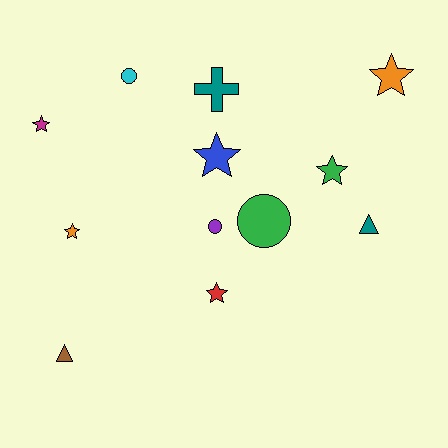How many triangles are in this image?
There are 2 triangles.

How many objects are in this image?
There are 12 objects.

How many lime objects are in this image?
There are no lime objects.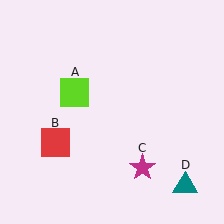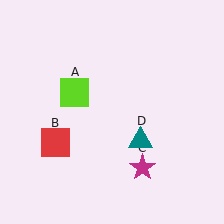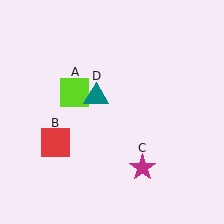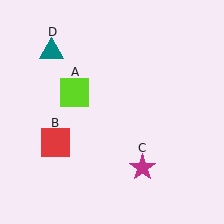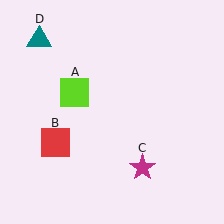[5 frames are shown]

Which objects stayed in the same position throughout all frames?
Lime square (object A) and red square (object B) and magenta star (object C) remained stationary.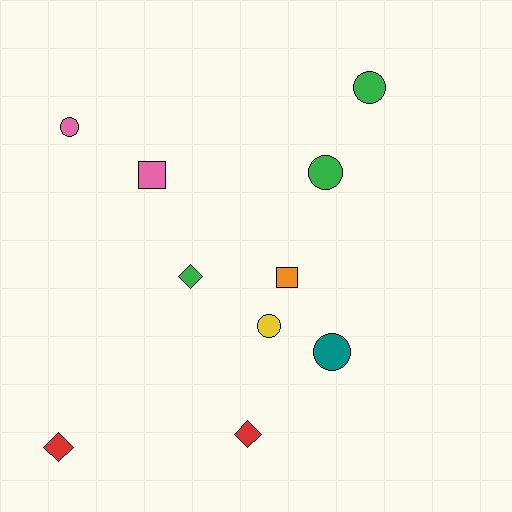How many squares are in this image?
There are 2 squares.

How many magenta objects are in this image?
There are no magenta objects.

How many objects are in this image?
There are 10 objects.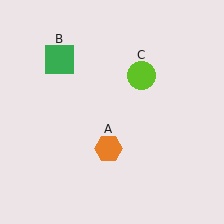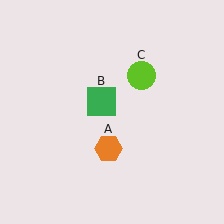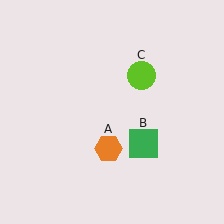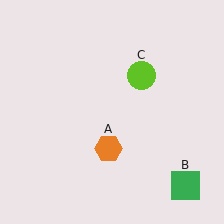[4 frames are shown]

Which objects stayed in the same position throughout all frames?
Orange hexagon (object A) and lime circle (object C) remained stationary.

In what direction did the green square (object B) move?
The green square (object B) moved down and to the right.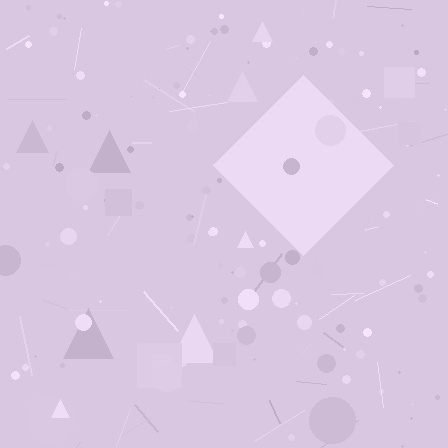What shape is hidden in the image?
A diamond is hidden in the image.